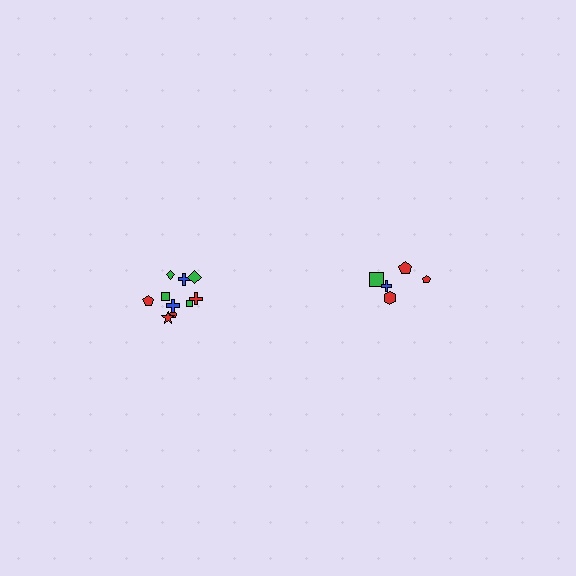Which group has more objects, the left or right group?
The left group.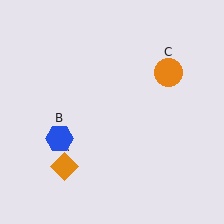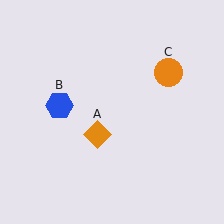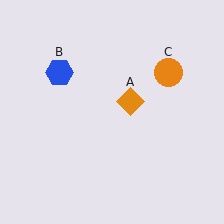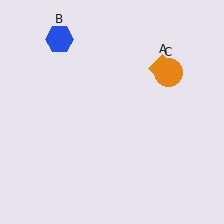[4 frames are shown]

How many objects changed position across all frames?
2 objects changed position: orange diamond (object A), blue hexagon (object B).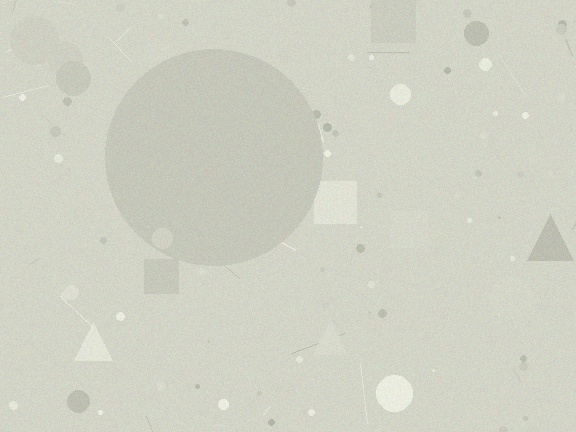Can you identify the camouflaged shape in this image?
The camouflaged shape is a circle.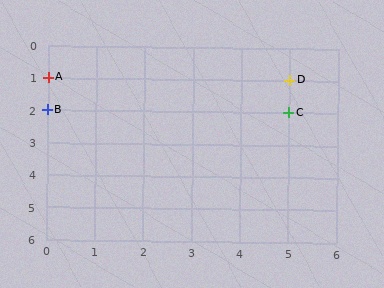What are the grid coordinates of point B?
Point B is at grid coordinates (0, 2).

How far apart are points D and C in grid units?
Points D and C are 1 row apart.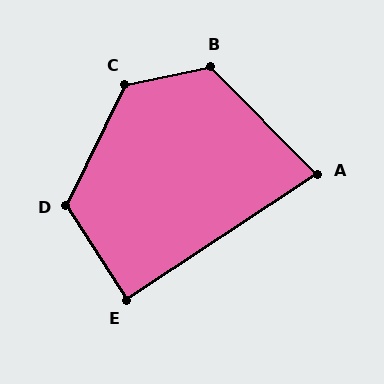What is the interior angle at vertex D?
Approximately 122 degrees (obtuse).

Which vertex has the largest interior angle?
C, at approximately 128 degrees.